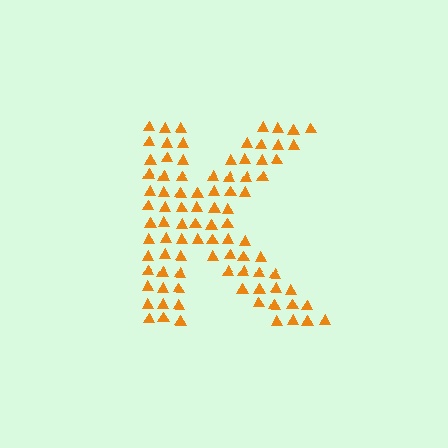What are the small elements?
The small elements are triangles.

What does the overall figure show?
The overall figure shows the letter K.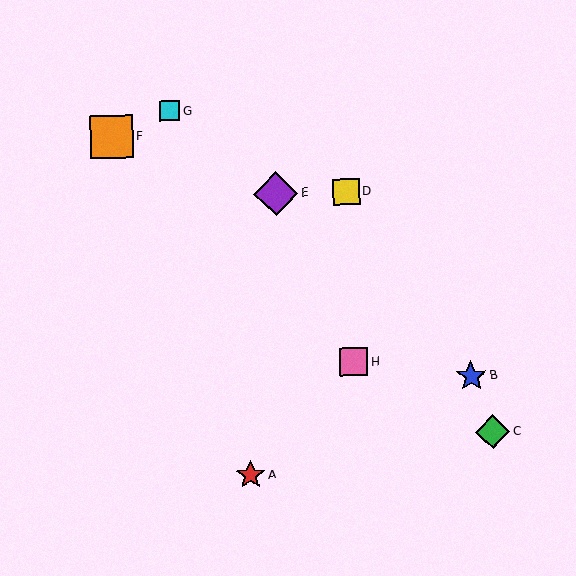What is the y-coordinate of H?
Object H is at y≈362.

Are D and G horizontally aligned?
No, D is at y≈192 and G is at y≈111.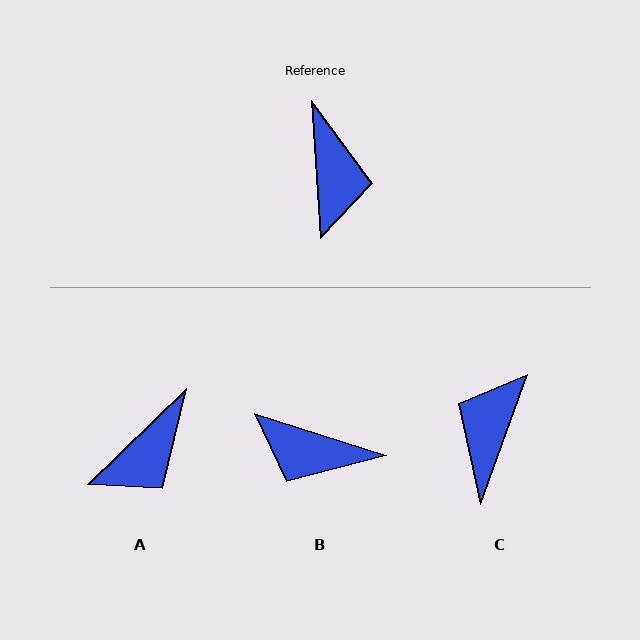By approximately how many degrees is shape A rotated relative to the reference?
Approximately 50 degrees clockwise.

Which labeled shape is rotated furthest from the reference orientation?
C, about 156 degrees away.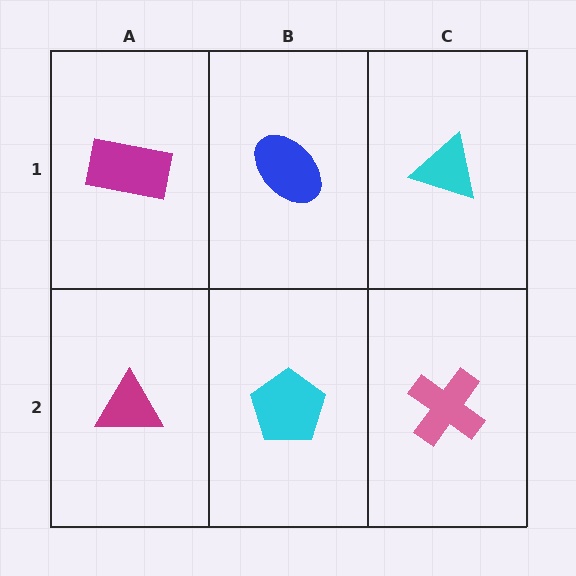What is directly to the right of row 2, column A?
A cyan pentagon.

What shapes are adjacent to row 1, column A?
A magenta triangle (row 2, column A), a blue ellipse (row 1, column B).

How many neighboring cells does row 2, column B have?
3.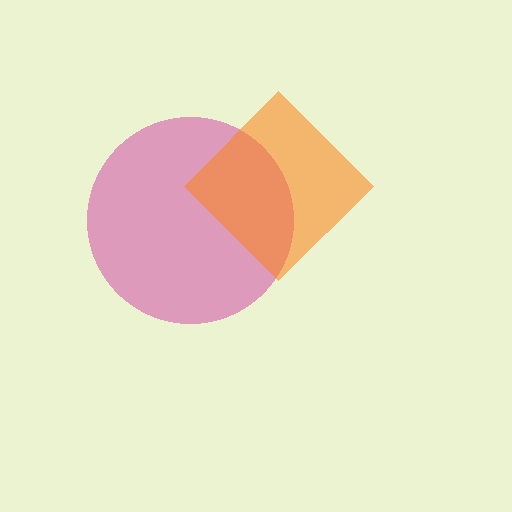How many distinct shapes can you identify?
There are 2 distinct shapes: a magenta circle, an orange diamond.